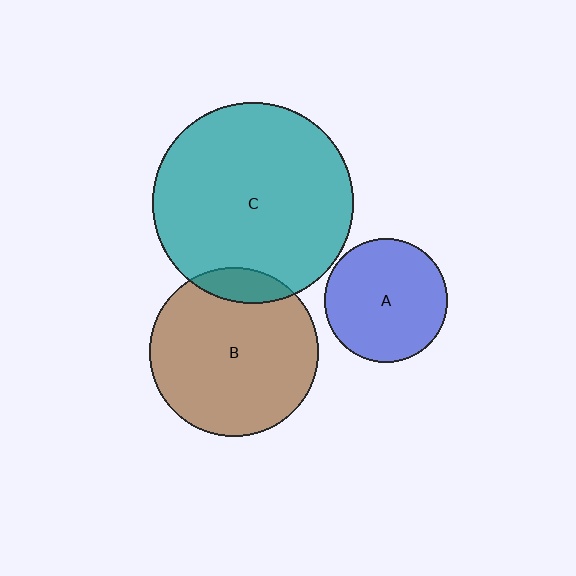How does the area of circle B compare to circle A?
Approximately 1.9 times.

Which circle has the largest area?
Circle C (teal).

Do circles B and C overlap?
Yes.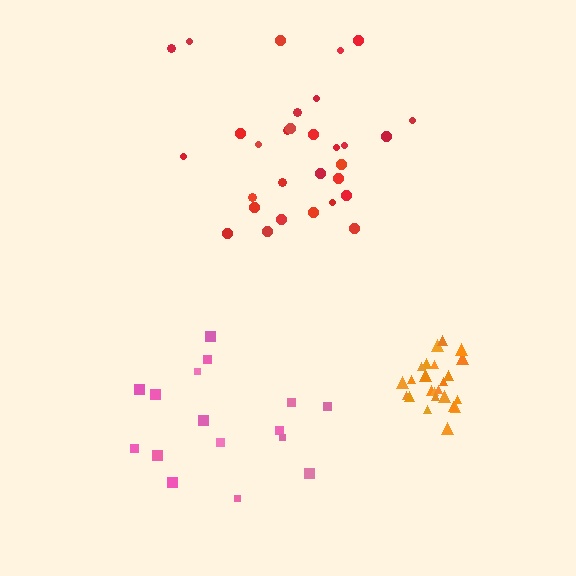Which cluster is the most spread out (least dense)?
Pink.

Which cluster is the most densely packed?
Orange.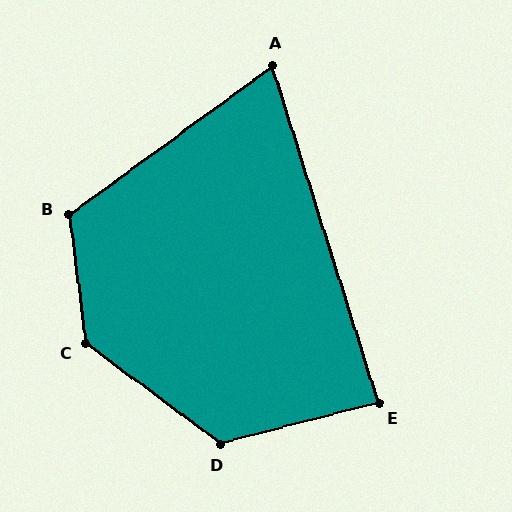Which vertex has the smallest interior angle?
A, at approximately 71 degrees.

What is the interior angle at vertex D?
Approximately 129 degrees (obtuse).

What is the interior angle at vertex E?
Approximately 87 degrees (approximately right).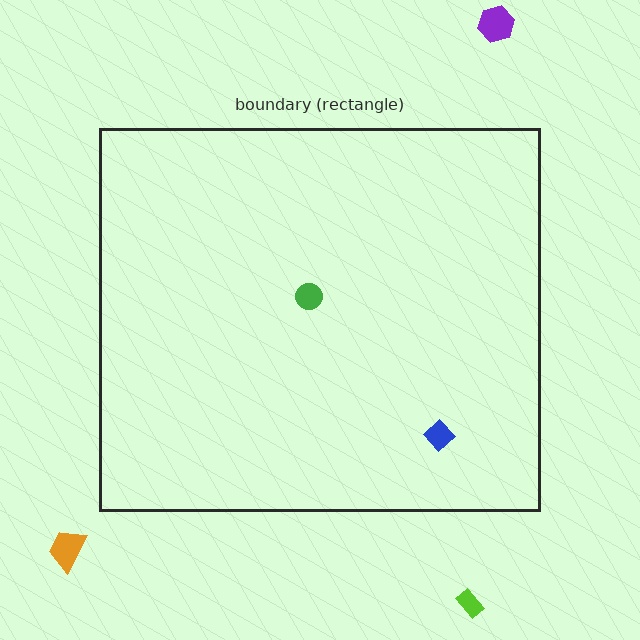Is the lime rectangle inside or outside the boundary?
Outside.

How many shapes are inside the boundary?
2 inside, 3 outside.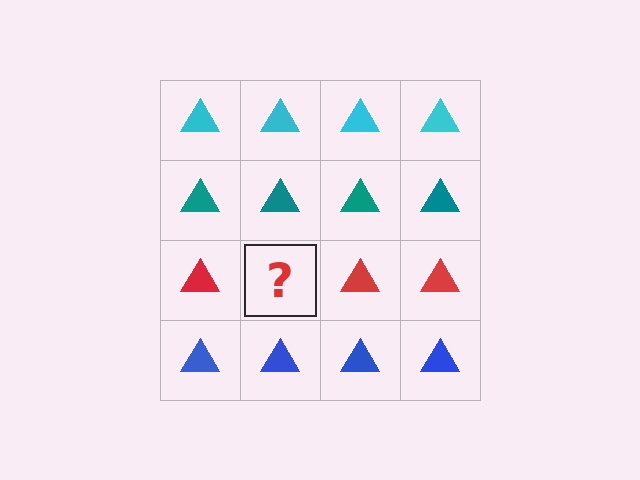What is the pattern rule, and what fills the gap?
The rule is that each row has a consistent color. The gap should be filled with a red triangle.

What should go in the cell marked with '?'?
The missing cell should contain a red triangle.